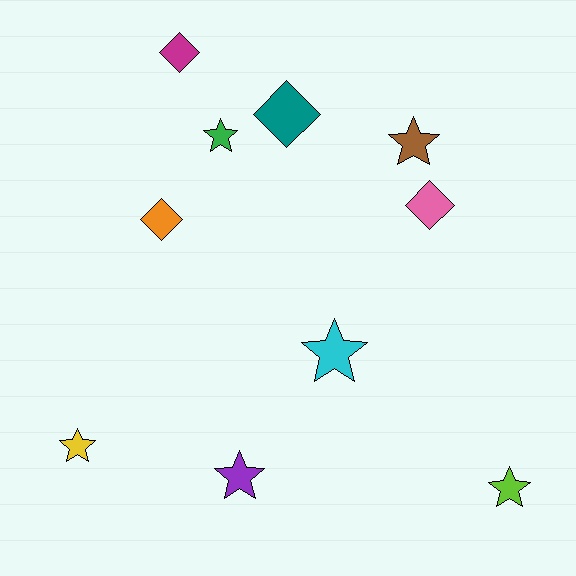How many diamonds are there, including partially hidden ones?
There are 4 diamonds.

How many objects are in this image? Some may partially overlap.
There are 10 objects.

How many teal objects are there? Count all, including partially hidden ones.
There is 1 teal object.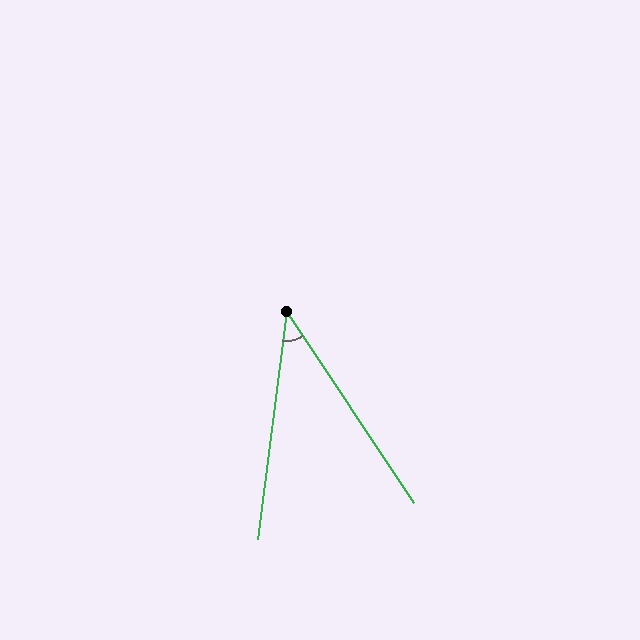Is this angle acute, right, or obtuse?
It is acute.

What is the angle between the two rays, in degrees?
Approximately 41 degrees.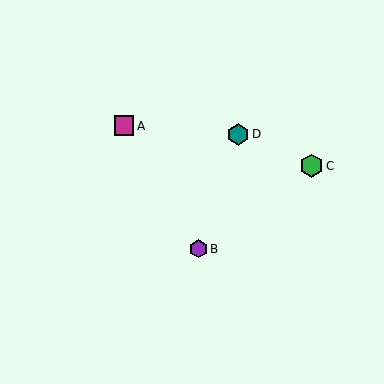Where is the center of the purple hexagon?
The center of the purple hexagon is at (198, 249).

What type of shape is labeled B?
Shape B is a purple hexagon.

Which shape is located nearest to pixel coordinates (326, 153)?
The green hexagon (labeled C) at (311, 166) is nearest to that location.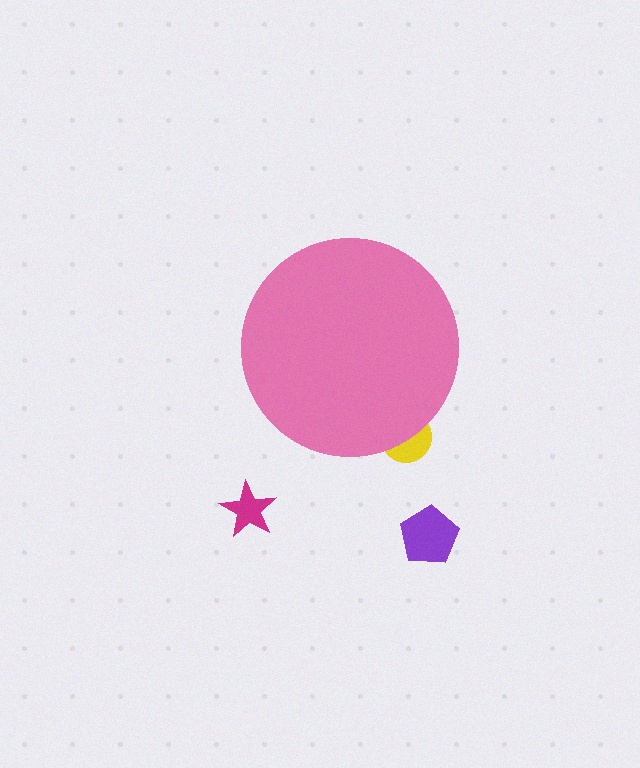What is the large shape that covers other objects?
A pink circle.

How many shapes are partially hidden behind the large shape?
1 shape is partially hidden.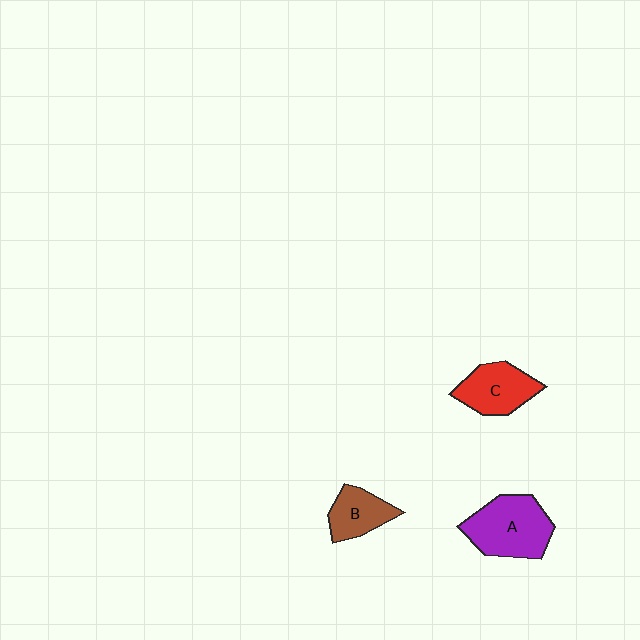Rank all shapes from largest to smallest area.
From largest to smallest: A (purple), C (red), B (brown).